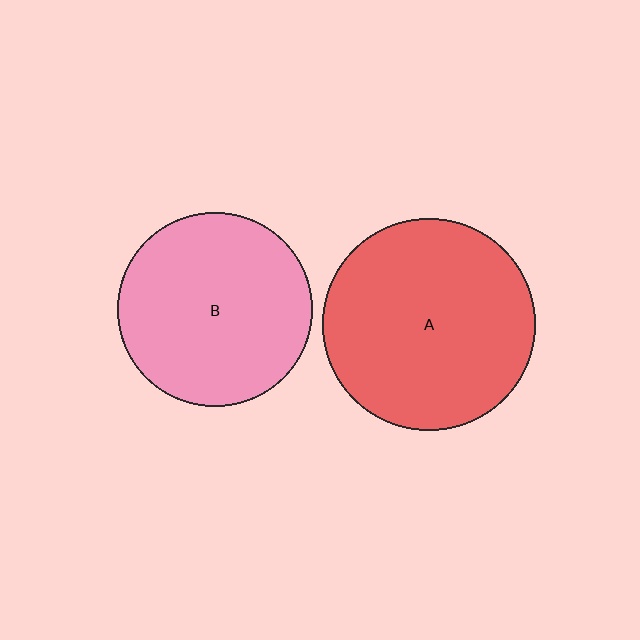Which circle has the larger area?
Circle A (red).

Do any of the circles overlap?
No, none of the circles overlap.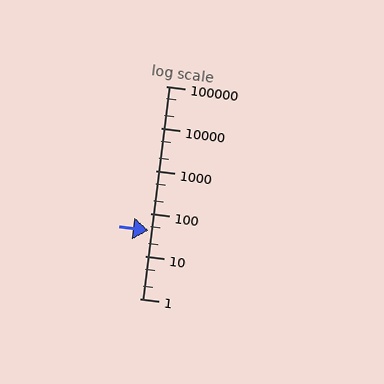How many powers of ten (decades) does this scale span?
The scale spans 5 decades, from 1 to 100000.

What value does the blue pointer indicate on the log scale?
The pointer indicates approximately 40.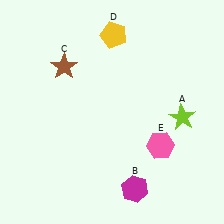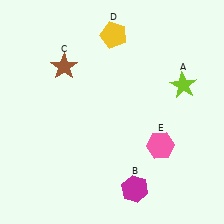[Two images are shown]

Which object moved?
The lime star (A) moved up.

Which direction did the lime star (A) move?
The lime star (A) moved up.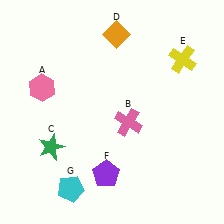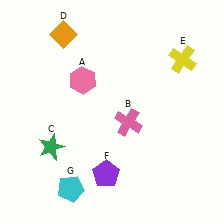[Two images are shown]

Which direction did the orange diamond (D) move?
The orange diamond (D) moved left.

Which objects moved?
The objects that moved are: the pink hexagon (A), the orange diamond (D).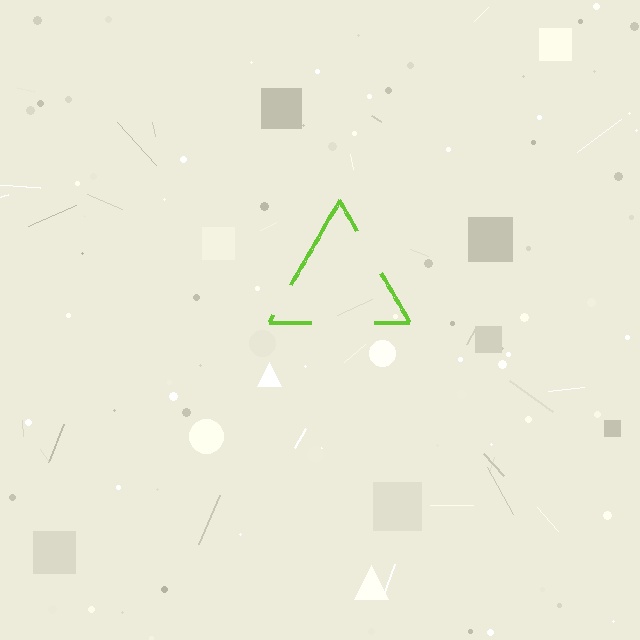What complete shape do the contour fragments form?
The contour fragments form a triangle.